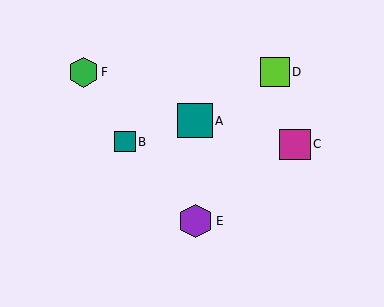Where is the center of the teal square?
The center of the teal square is at (125, 142).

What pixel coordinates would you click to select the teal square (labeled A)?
Click at (195, 121) to select the teal square A.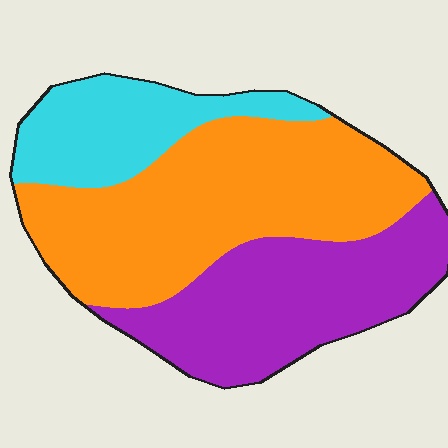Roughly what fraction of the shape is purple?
Purple covers 34% of the shape.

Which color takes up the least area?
Cyan, at roughly 20%.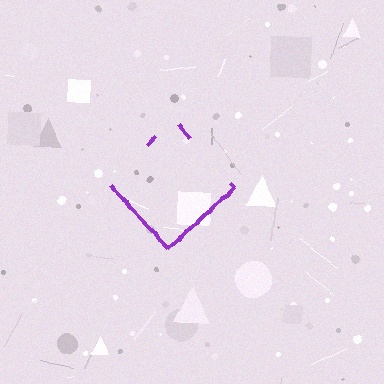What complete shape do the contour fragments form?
The contour fragments form a diamond.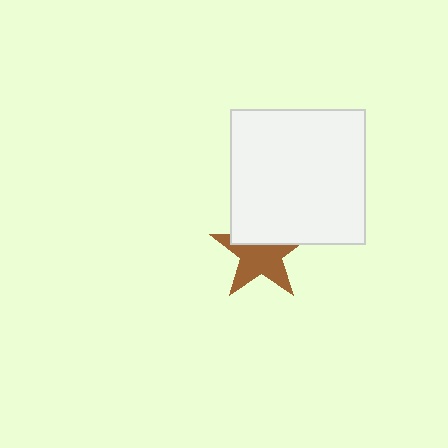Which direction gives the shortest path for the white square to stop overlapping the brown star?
Moving up gives the shortest separation.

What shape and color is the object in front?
The object in front is a white square.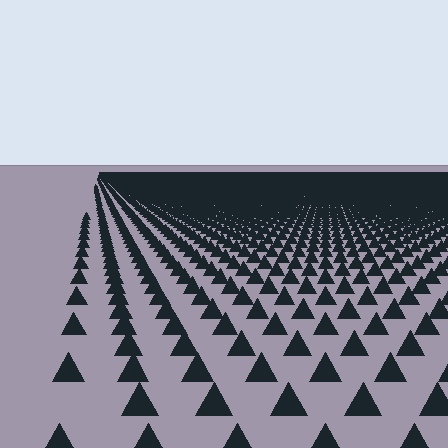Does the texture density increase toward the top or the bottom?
Density increases toward the top.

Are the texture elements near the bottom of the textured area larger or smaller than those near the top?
Larger. Near the bottom, elements are closer to the viewer and appear at a bigger on-screen size.